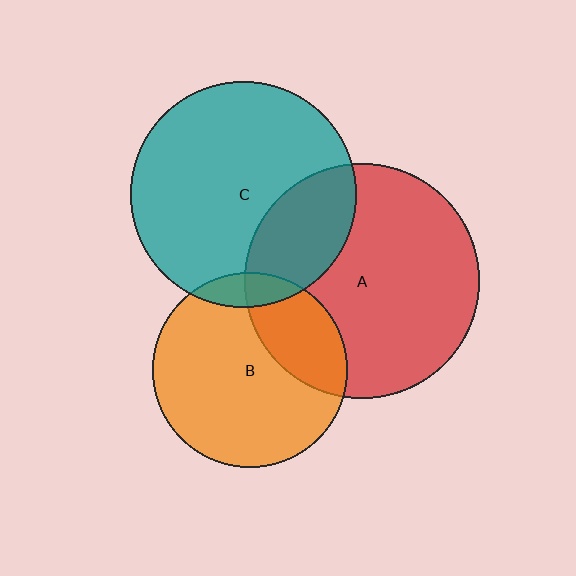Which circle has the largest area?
Circle A (red).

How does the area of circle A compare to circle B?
Approximately 1.5 times.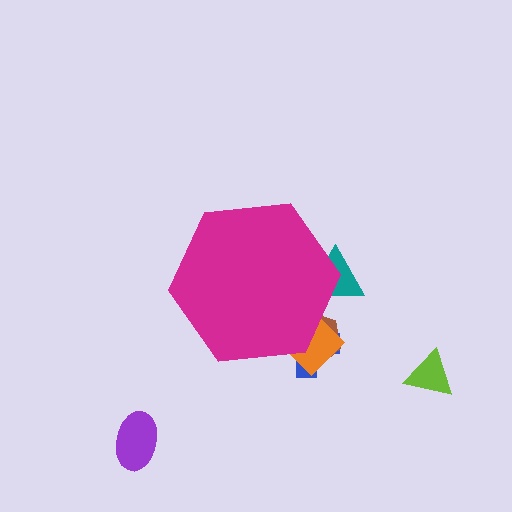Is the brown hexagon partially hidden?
Yes, the brown hexagon is partially hidden behind the magenta hexagon.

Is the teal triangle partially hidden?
Yes, the teal triangle is partially hidden behind the magenta hexagon.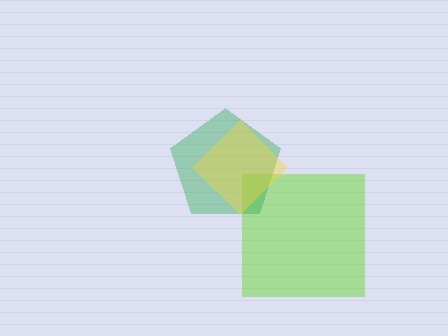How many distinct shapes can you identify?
There are 3 distinct shapes: a lime square, a green pentagon, a yellow diamond.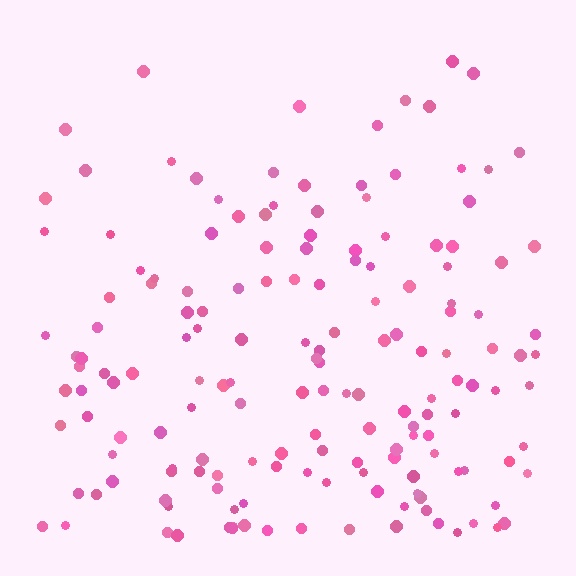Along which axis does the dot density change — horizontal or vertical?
Vertical.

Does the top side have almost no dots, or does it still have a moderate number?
Still a moderate number, just noticeably fewer than the bottom.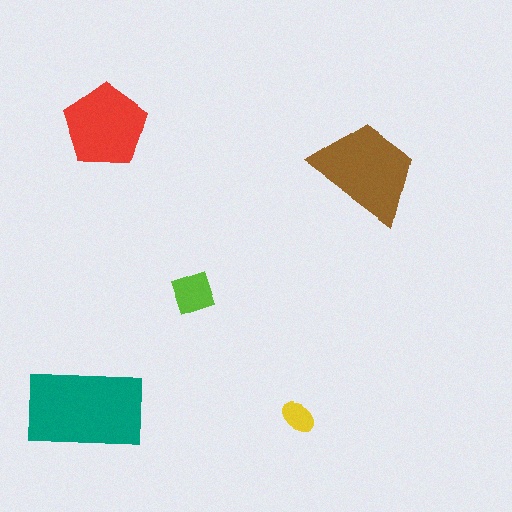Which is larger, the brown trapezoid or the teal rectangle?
The teal rectangle.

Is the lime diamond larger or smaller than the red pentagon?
Smaller.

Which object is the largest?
The teal rectangle.